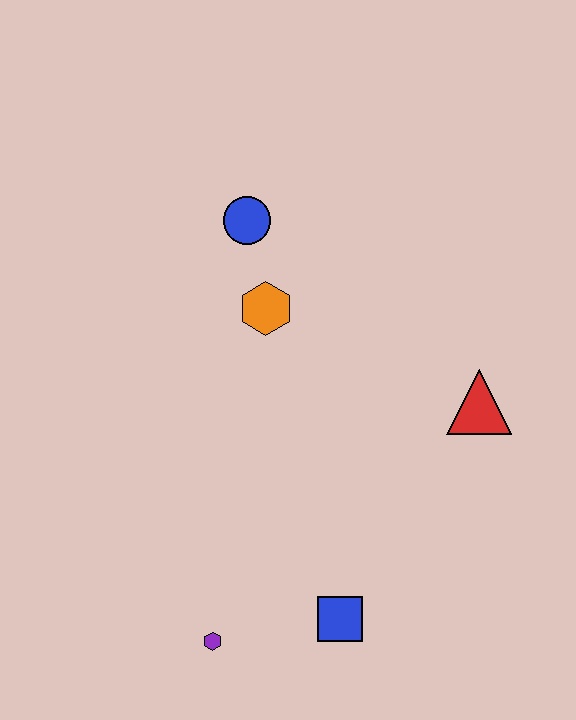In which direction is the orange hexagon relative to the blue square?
The orange hexagon is above the blue square.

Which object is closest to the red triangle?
The orange hexagon is closest to the red triangle.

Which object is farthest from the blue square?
The blue circle is farthest from the blue square.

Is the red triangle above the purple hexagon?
Yes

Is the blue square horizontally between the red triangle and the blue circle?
Yes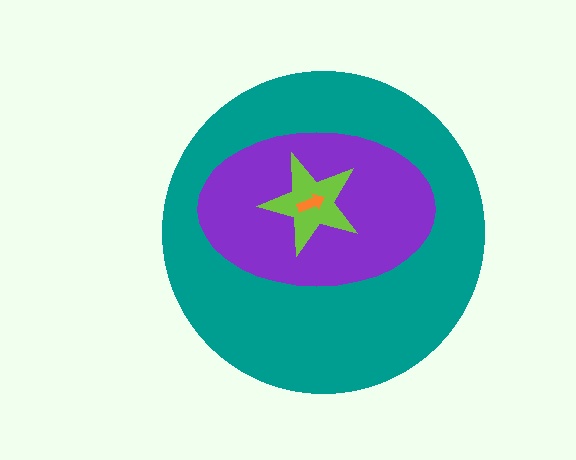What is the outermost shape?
The teal circle.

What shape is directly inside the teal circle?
The purple ellipse.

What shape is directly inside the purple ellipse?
The lime star.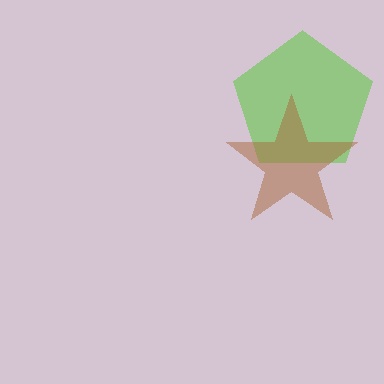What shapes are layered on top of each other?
The layered shapes are: a lime pentagon, a brown star.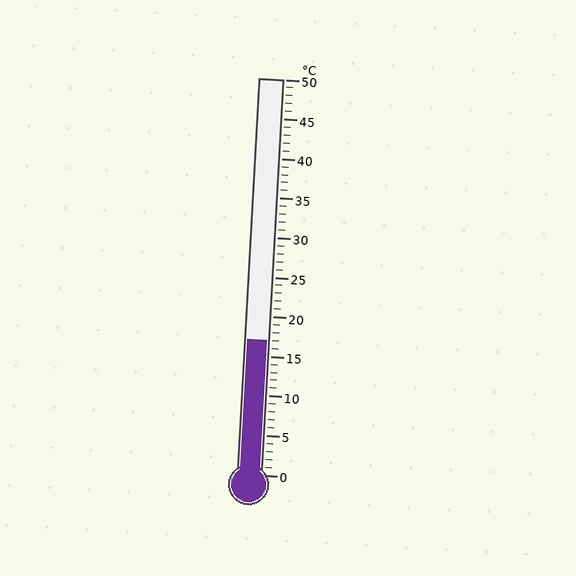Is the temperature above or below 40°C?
The temperature is below 40°C.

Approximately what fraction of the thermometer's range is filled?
The thermometer is filled to approximately 35% of its range.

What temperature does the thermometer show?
The thermometer shows approximately 17°C.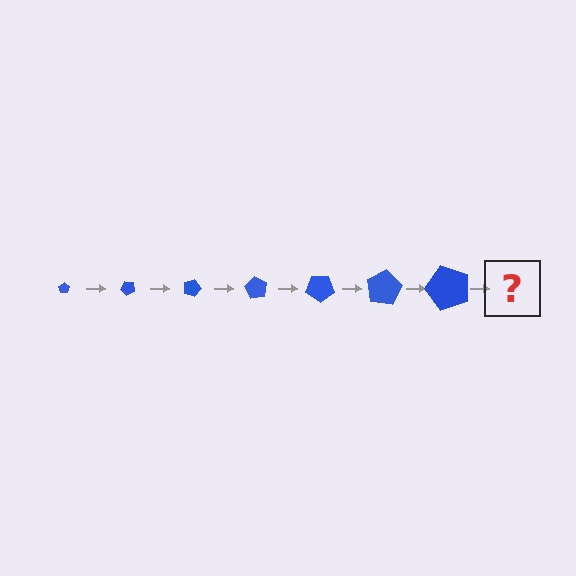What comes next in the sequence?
The next element should be a pentagon, larger than the previous one and rotated 315 degrees from the start.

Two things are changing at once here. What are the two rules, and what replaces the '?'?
The two rules are that the pentagon grows larger each step and it rotates 45 degrees each step. The '?' should be a pentagon, larger than the previous one and rotated 315 degrees from the start.